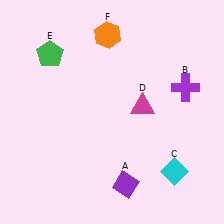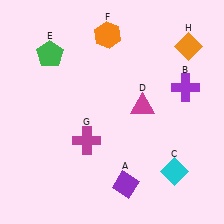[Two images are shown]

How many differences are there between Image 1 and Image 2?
There are 2 differences between the two images.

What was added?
A magenta cross (G), an orange diamond (H) were added in Image 2.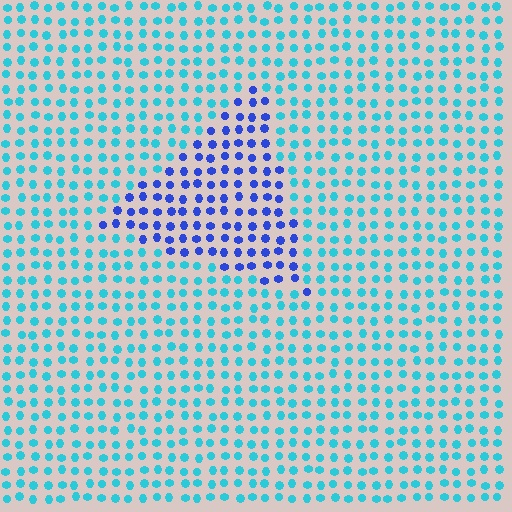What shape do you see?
I see a triangle.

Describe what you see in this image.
The image is filled with small cyan elements in a uniform arrangement. A triangle-shaped region is visible where the elements are tinted to a slightly different hue, forming a subtle color boundary.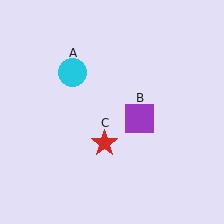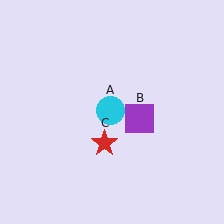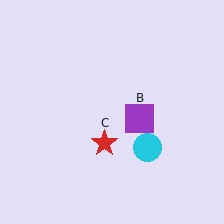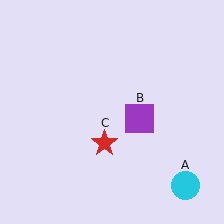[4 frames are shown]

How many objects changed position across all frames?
1 object changed position: cyan circle (object A).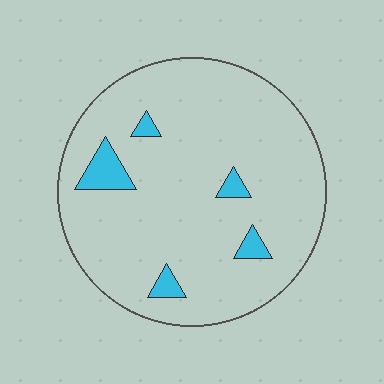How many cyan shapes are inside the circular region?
5.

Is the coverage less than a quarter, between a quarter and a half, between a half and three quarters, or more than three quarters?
Less than a quarter.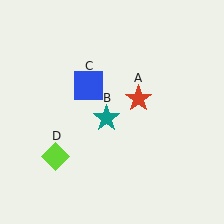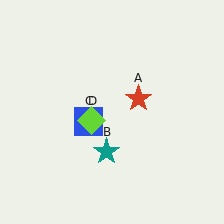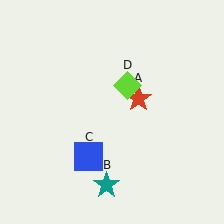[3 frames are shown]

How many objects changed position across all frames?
3 objects changed position: teal star (object B), blue square (object C), lime diamond (object D).